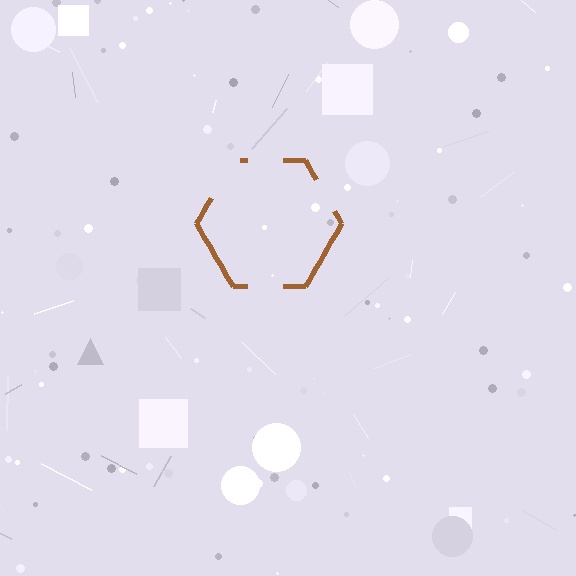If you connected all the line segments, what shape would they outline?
They would outline a hexagon.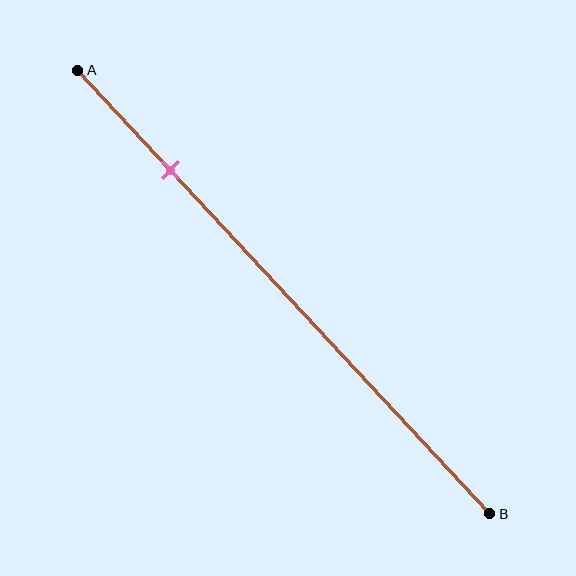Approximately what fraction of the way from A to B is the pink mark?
The pink mark is approximately 25% of the way from A to B.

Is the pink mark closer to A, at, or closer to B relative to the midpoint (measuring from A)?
The pink mark is closer to point A than the midpoint of segment AB.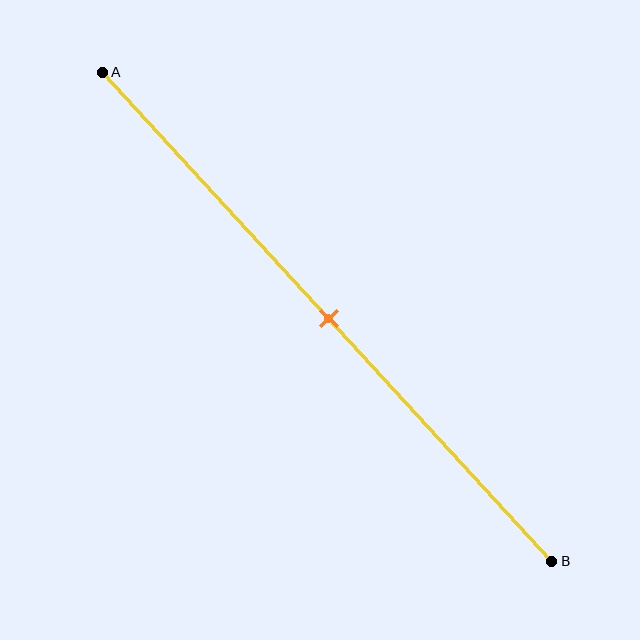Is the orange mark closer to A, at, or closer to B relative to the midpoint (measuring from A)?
The orange mark is approximately at the midpoint of segment AB.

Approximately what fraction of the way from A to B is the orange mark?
The orange mark is approximately 50% of the way from A to B.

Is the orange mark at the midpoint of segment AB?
Yes, the mark is approximately at the midpoint.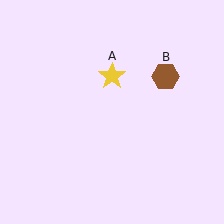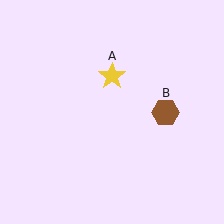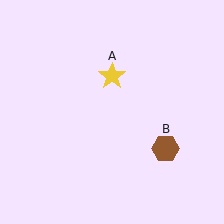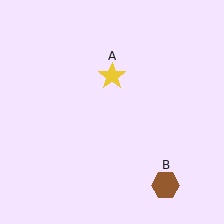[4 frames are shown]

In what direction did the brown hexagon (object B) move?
The brown hexagon (object B) moved down.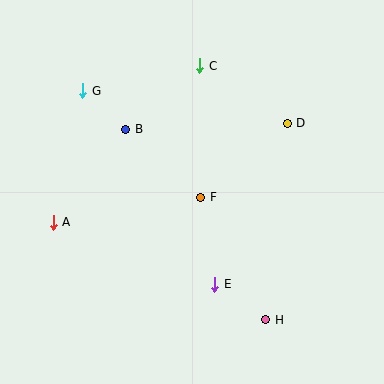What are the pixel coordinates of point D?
Point D is at (287, 123).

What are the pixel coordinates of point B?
Point B is at (125, 129).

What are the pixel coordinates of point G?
Point G is at (83, 91).